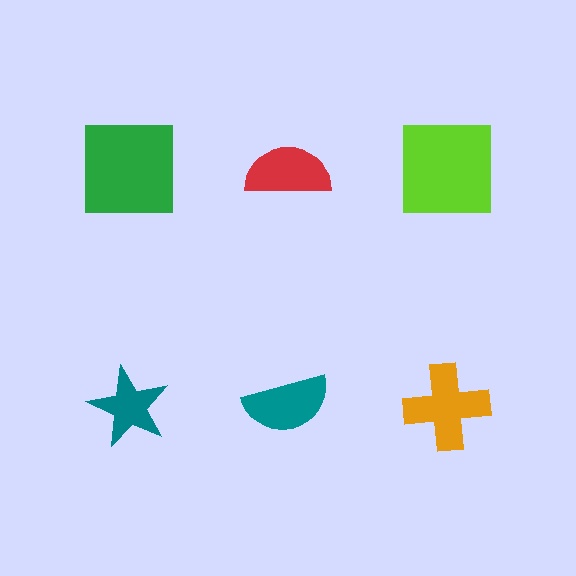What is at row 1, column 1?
A green square.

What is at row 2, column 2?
A teal semicircle.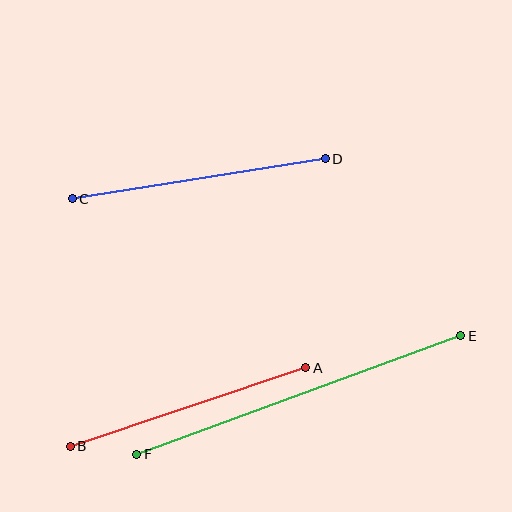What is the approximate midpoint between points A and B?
The midpoint is at approximately (188, 407) pixels.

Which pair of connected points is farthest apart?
Points E and F are farthest apart.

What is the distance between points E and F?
The distance is approximately 345 pixels.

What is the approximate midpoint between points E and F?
The midpoint is at approximately (299, 395) pixels.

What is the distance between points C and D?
The distance is approximately 256 pixels.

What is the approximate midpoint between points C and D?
The midpoint is at approximately (199, 179) pixels.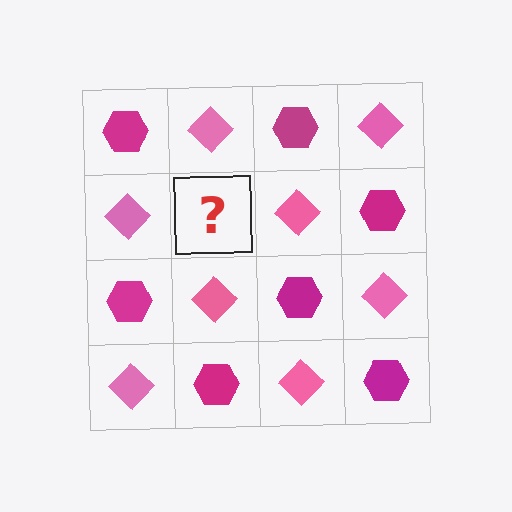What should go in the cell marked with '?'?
The missing cell should contain a magenta hexagon.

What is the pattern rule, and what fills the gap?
The rule is that it alternates magenta hexagon and pink diamond in a checkerboard pattern. The gap should be filled with a magenta hexagon.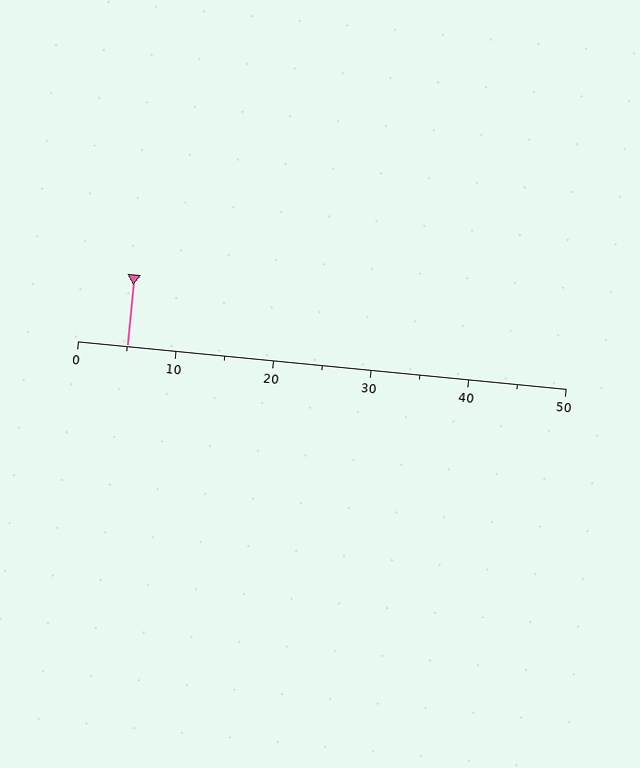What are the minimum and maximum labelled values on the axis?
The axis runs from 0 to 50.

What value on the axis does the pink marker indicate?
The marker indicates approximately 5.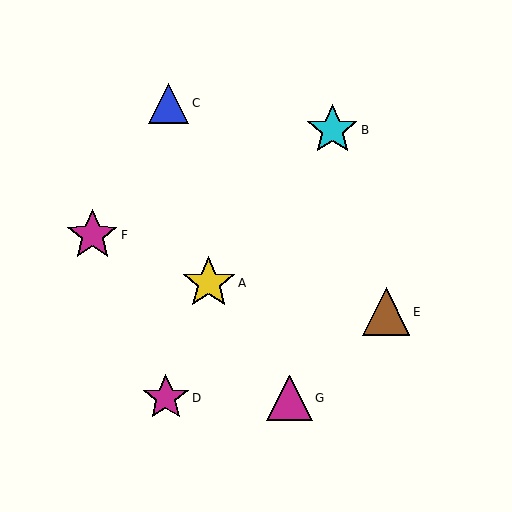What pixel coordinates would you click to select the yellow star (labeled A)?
Click at (209, 283) to select the yellow star A.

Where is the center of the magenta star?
The center of the magenta star is at (92, 235).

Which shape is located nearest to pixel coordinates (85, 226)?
The magenta star (labeled F) at (92, 235) is nearest to that location.